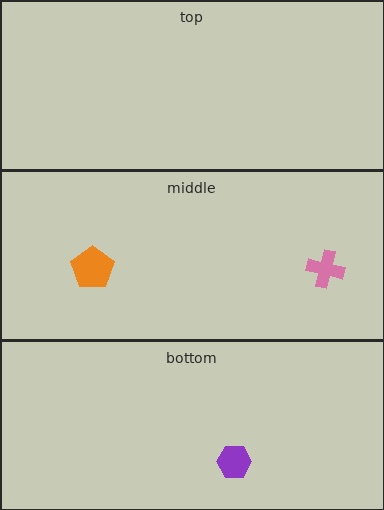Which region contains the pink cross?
The middle region.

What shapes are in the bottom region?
The purple hexagon.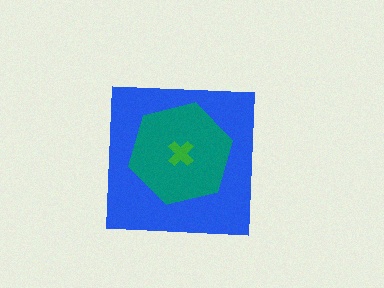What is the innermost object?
The green cross.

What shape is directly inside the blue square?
The teal hexagon.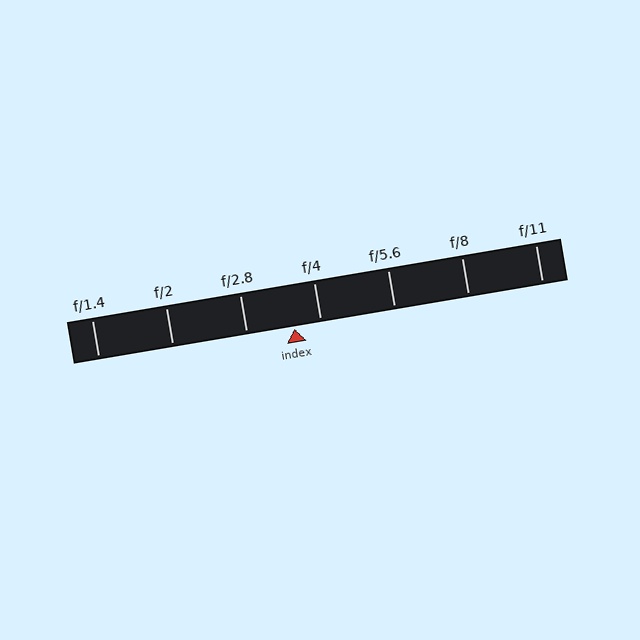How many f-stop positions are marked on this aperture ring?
There are 7 f-stop positions marked.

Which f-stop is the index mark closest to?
The index mark is closest to f/4.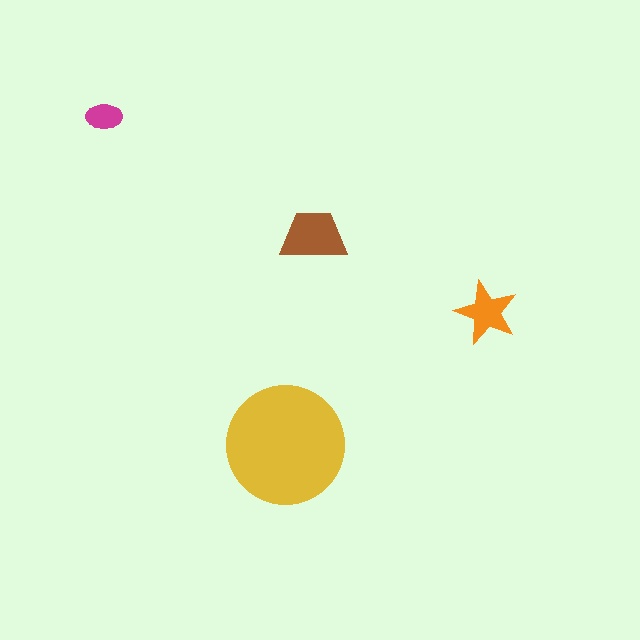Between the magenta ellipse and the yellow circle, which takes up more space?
The yellow circle.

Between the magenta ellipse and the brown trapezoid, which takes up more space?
The brown trapezoid.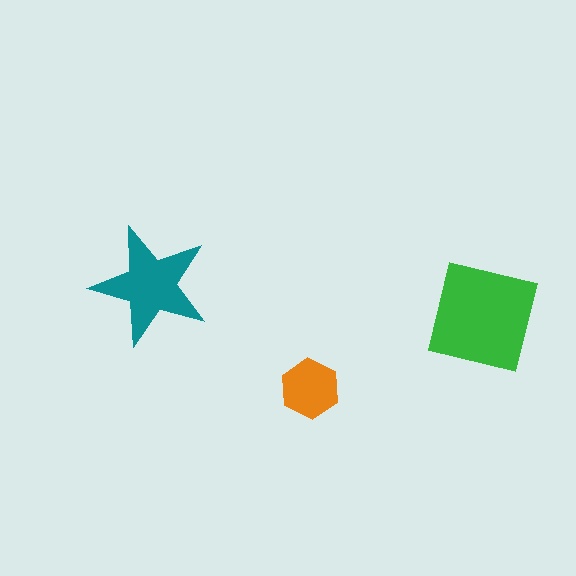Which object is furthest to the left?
The teal star is leftmost.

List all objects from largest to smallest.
The green square, the teal star, the orange hexagon.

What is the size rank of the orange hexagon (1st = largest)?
3rd.